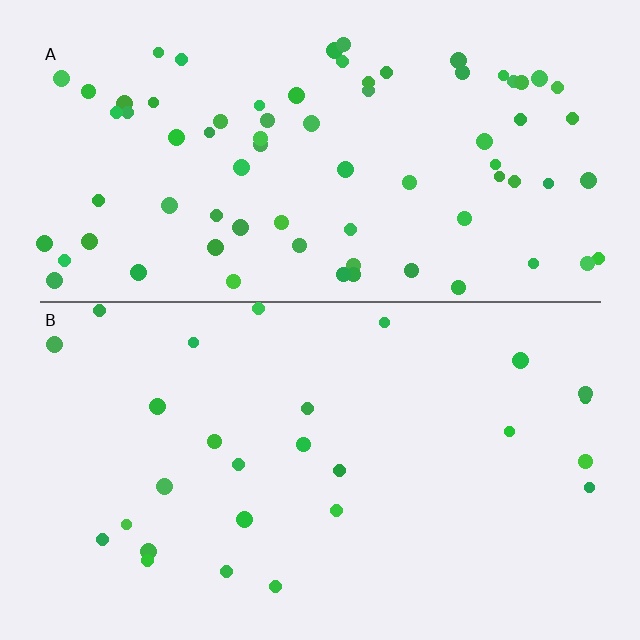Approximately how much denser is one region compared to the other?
Approximately 2.8× — region A over region B.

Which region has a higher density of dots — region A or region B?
A (the top).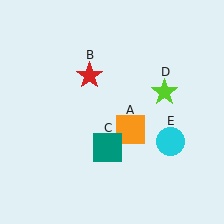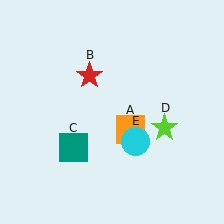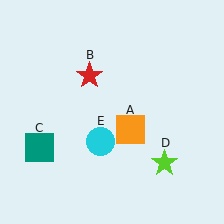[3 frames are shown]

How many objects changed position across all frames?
3 objects changed position: teal square (object C), lime star (object D), cyan circle (object E).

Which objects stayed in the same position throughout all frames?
Orange square (object A) and red star (object B) remained stationary.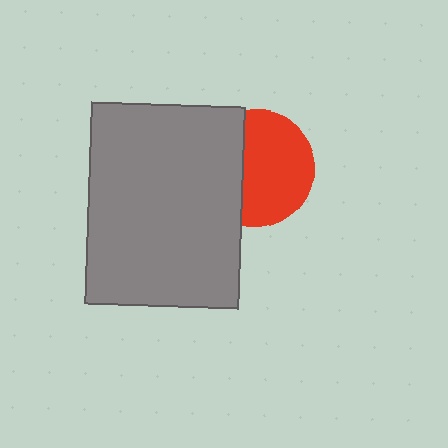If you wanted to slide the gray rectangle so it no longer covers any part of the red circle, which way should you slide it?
Slide it left — that is the most direct way to separate the two shapes.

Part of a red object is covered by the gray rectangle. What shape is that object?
It is a circle.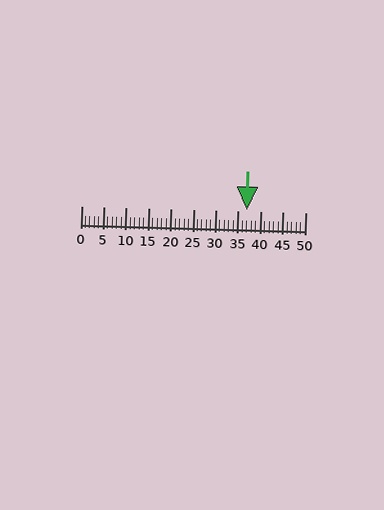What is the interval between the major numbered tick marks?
The major tick marks are spaced 5 units apart.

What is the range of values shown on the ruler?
The ruler shows values from 0 to 50.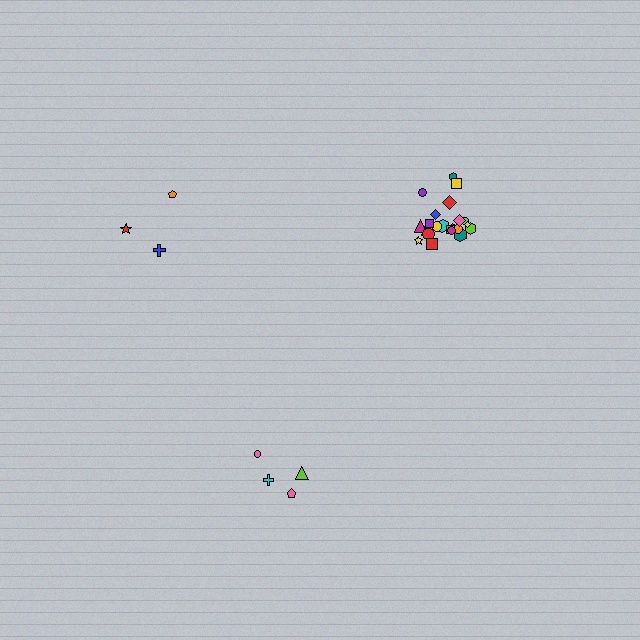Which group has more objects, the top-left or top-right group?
The top-right group.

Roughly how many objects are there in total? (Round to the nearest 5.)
Roughly 30 objects in total.